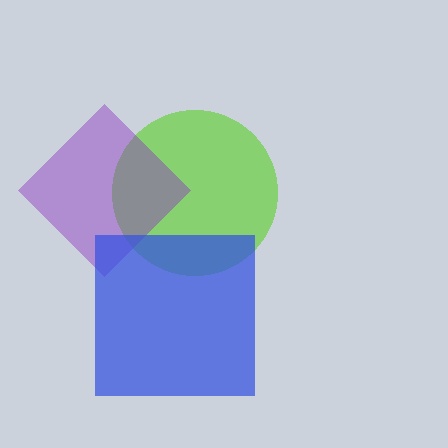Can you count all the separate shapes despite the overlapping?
Yes, there are 3 separate shapes.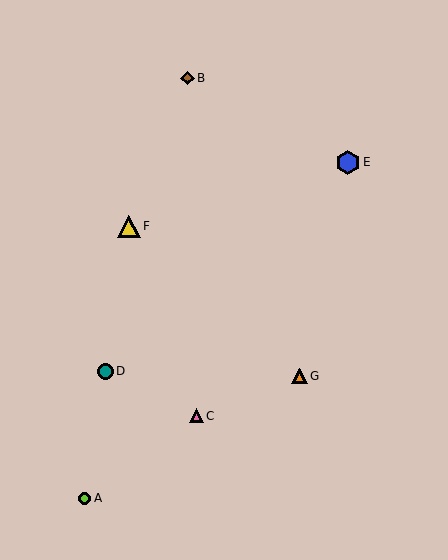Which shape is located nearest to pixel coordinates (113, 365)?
The teal circle (labeled D) at (105, 371) is nearest to that location.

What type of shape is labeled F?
Shape F is a yellow triangle.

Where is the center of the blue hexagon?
The center of the blue hexagon is at (348, 162).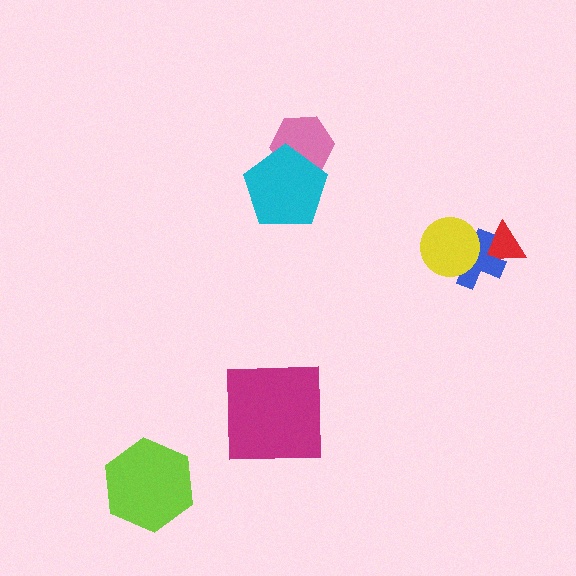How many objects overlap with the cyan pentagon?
1 object overlaps with the cyan pentagon.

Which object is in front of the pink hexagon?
The cyan pentagon is in front of the pink hexagon.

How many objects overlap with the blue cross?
2 objects overlap with the blue cross.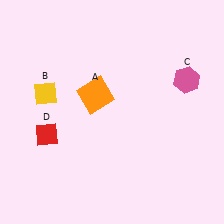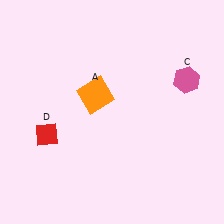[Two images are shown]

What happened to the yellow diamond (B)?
The yellow diamond (B) was removed in Image 2. It was in the top-left area of Image 1.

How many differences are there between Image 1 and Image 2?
There is 1 difference between the two images.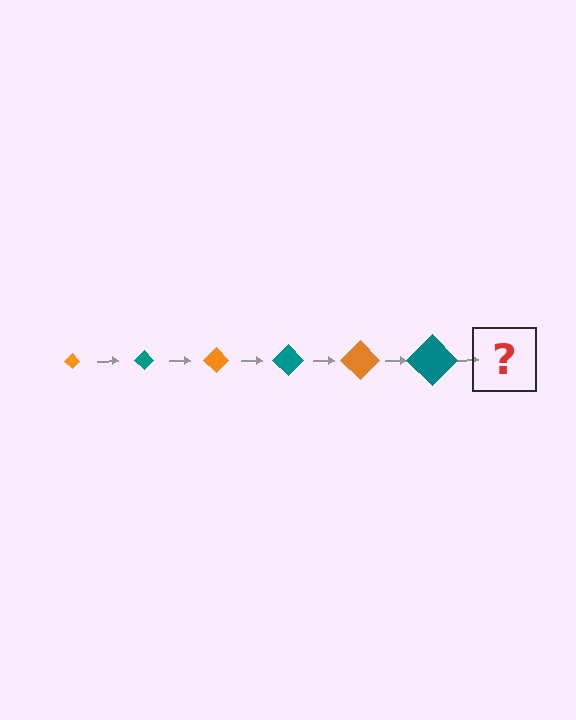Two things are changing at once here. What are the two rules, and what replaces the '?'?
The two rules are that the diamond grows larger each step and the color cycles through orange and teal. The '?' should be an orange diamond, larger than the previous one.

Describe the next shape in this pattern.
It should be an orange diamond, larger than the previous one.